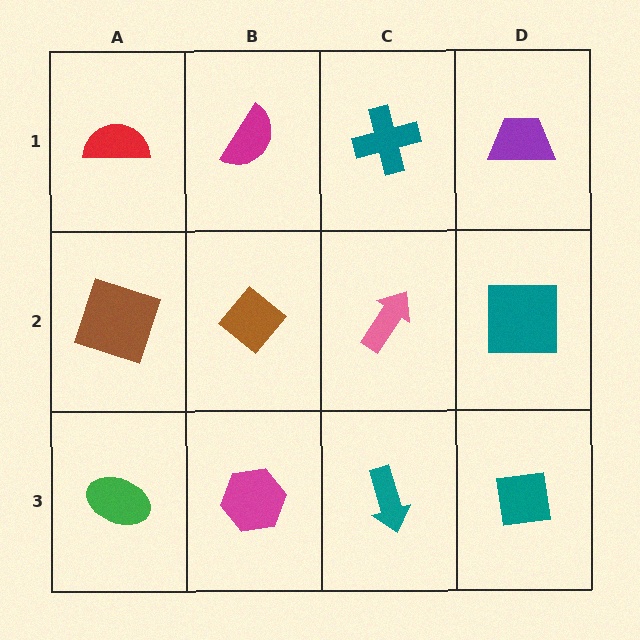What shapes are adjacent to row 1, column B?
A brown diamond (row 2, column B), a red semicircle (row 1, column A), a teal cross (row 1, column C).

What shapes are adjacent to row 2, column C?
A teal cross (row 1, column C), a teal arrow (row 3, column C), a brown diamond (row 2, column B), a teal square (row 2, column D).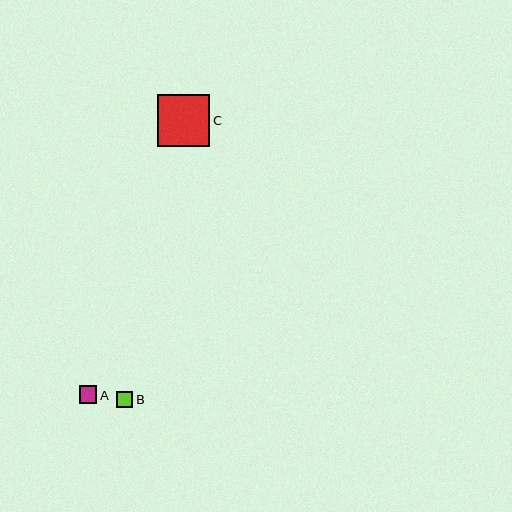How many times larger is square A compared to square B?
Square A is approximately 1.1 times the size of square B.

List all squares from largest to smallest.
From largest to smallest: C, A, B.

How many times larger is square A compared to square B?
Square A is approximately 1.1 times the size of square B.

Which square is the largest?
Square C is the largest with a size of approximately 53 pixels.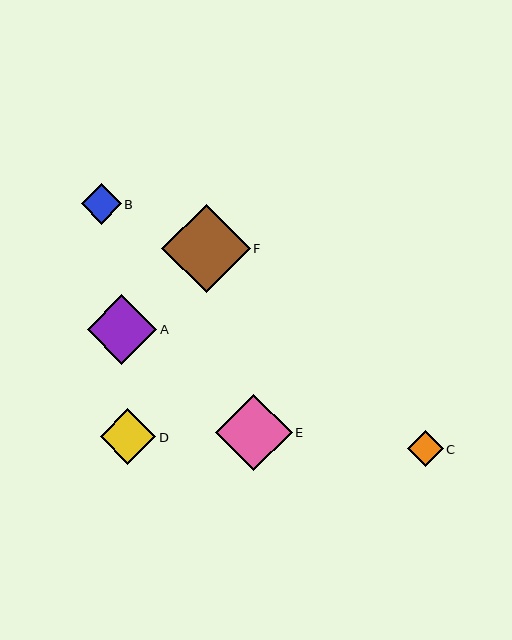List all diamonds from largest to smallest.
From largest to smallest: F, E, A, D, B, C.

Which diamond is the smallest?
Diamond C is the smallest with a size of approximately 35 pixels.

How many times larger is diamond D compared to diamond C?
Diamond D is approximately 1.6 times the size of diamond C.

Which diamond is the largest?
Diamond F is the largest with a size of approximately 88 pixels.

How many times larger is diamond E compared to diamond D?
Diamond E is approximately 1.4 times the size of diamond D.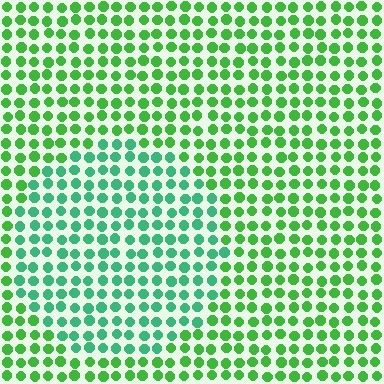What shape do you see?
I see a circle.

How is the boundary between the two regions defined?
The boundary is defined purely by a slight shift in hue (about 33 degrees). Spacing, size, and orientation are identical on both sides.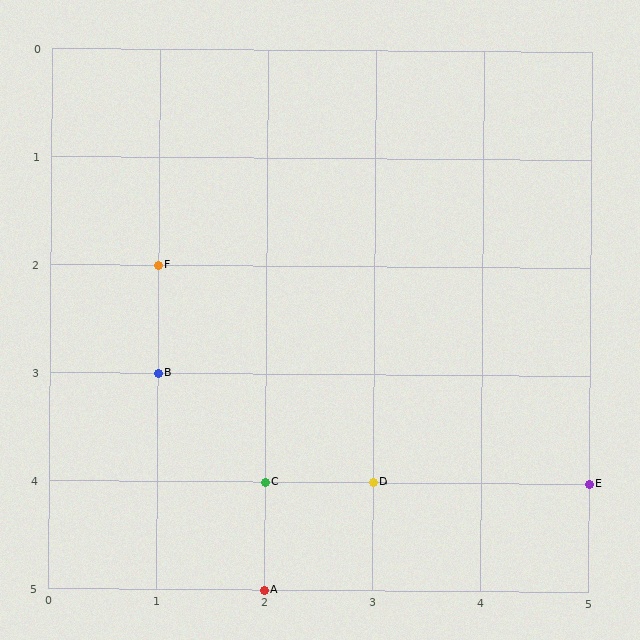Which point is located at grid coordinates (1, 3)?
Point B is at (1, 3).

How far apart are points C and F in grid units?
Points C and F are 1 column and 2 rows apart (about 2.2 grid units diagonally).